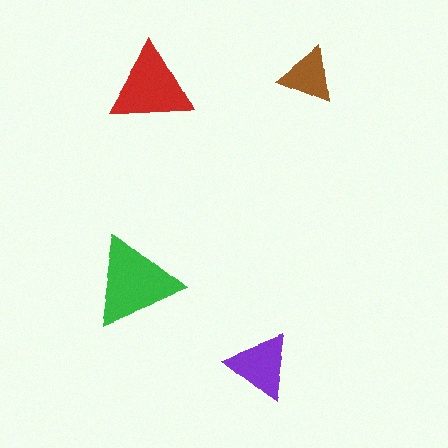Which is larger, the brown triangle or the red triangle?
The red one.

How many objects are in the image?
There are 4 objects in the image.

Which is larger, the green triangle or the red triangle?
The green one.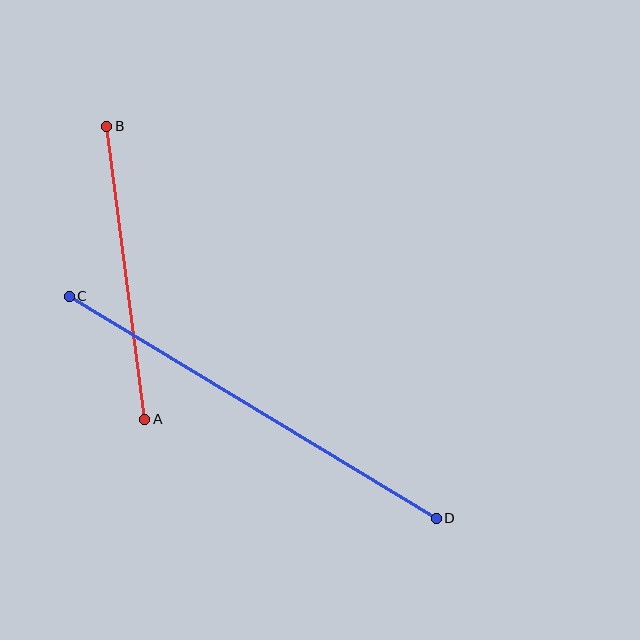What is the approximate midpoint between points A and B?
The midpoint is at approximately (126, 273) pixels.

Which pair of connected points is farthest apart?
Points C and D are farthest apart.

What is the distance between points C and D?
The distance is approximately 429 pixels.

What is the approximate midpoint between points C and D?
The midpoint is at approximately (253, 407) pixels.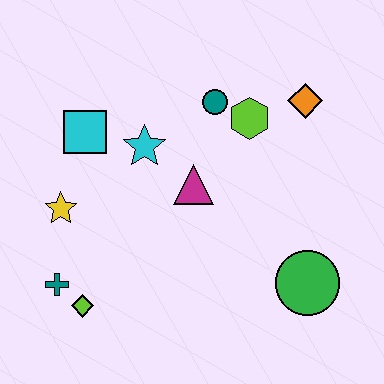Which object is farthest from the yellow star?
The orange diamond is farthest from the yellow star.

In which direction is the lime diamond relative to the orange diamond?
The lime diamond is to the left of the orange diamond.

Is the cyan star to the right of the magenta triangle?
No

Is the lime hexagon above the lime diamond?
Yes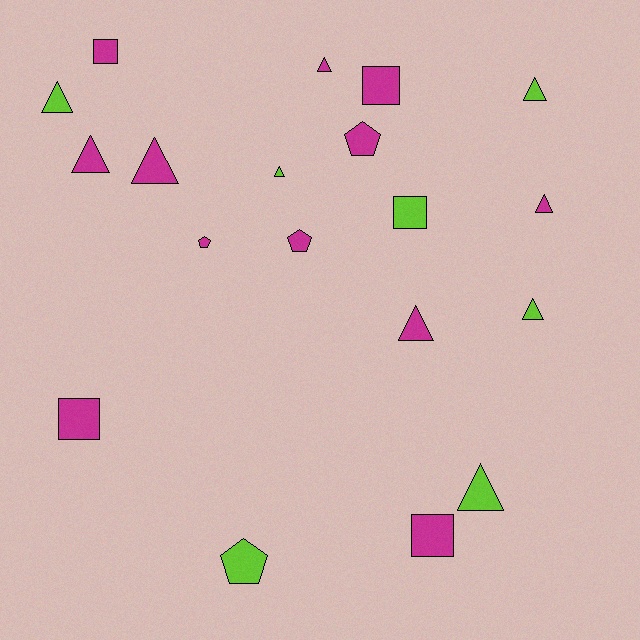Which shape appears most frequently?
Triangle, with 10 objects.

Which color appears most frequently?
Magenta, with 12 objects.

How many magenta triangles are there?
There are 5 magenta triangles.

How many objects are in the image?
There are 19 objects.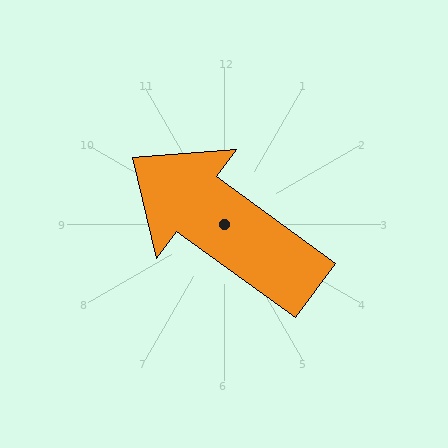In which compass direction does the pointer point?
Northwest.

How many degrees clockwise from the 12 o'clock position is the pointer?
Approximately 306 degrees.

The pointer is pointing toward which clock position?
Roughly 10 o'clock.